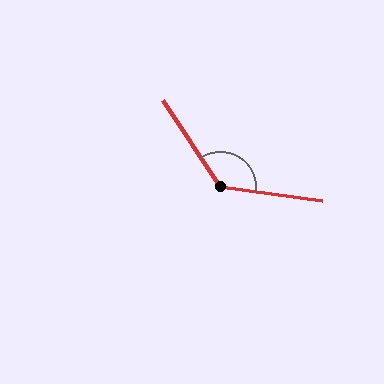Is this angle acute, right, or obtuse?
It is obtuse.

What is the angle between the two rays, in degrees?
Approximately 131 degrees.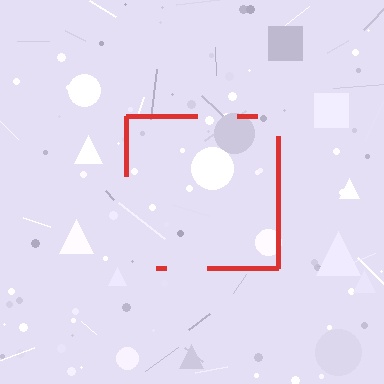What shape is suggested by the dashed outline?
The dashed outline suggests a square.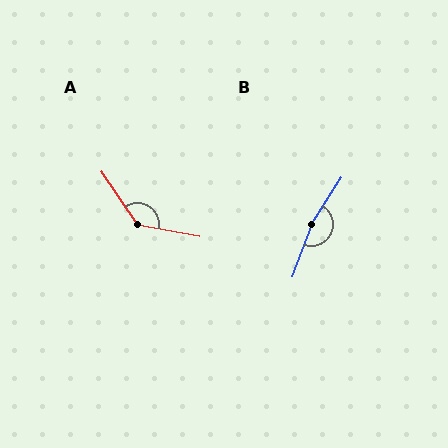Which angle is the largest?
B, at approximately 168 degrees.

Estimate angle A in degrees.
Approximately 134 degrees.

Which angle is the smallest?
A, at approximately 134 degrees.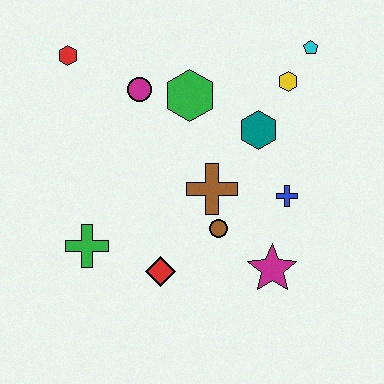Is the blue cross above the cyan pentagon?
No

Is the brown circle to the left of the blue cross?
Yes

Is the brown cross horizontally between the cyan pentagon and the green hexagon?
Yes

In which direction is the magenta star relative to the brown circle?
The magenta star is to the right of the brown circle.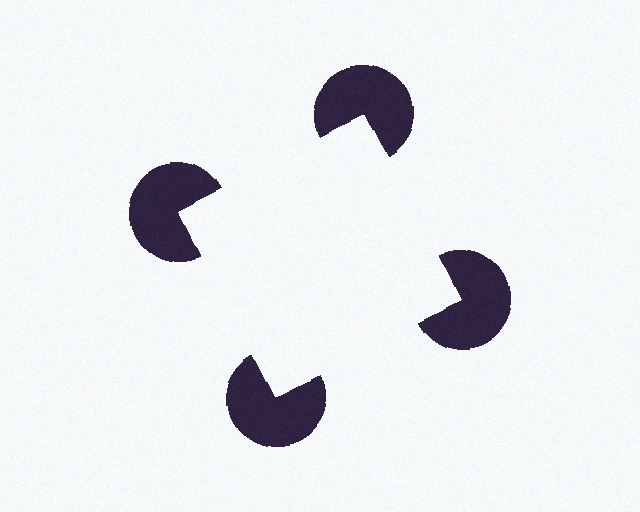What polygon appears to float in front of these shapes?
An illusory square — its edges are inferred from the aligned wedge cuts in the pac-man discs, not physically drawn.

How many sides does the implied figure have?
4 sides.